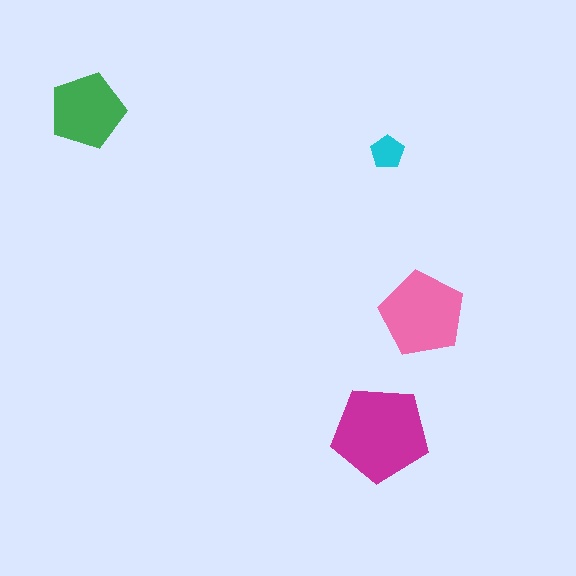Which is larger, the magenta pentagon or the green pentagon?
The magenta one.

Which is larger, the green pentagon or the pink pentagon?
The pink one.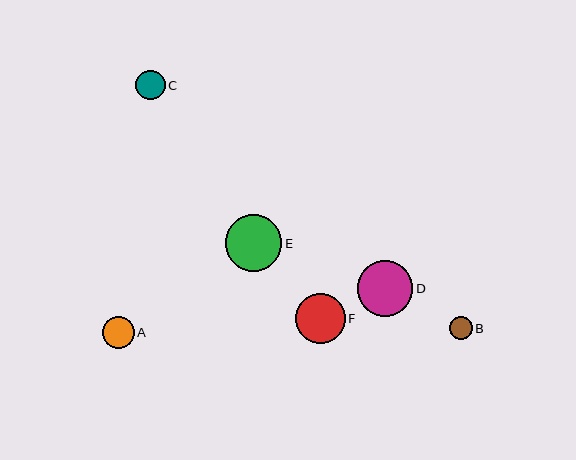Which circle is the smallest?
Circle B is the smallest with a size of approximately 22 pixels.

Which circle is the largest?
Circle E is the largest with a size of approximately 57 pixels.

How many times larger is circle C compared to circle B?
Circle C is approximately 1.3 times the size of circle B.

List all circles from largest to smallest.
From largest to smallest: E, D, F, A, C, B.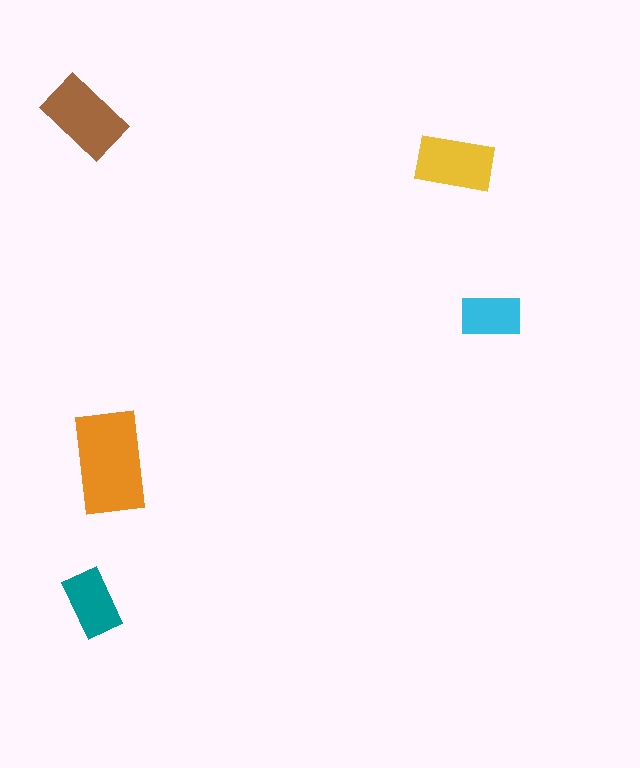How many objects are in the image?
There are 5 objects in the image.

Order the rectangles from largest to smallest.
the orange one, the brown one, the yellow one, the teal one, the cyan one.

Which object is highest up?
The brown rectangle is topmost.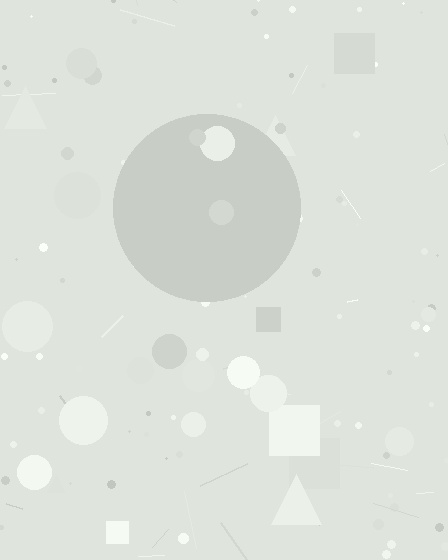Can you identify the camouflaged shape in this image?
The camouflaged shape is a circle.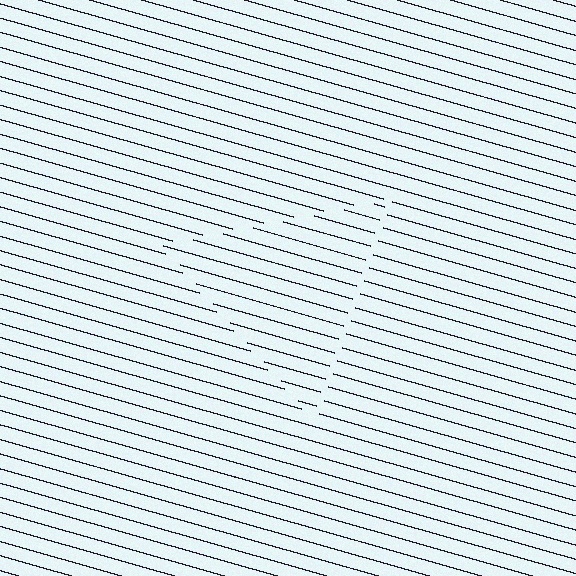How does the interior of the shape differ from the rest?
The interior of the shape contains the same grating, shifted by half a period — the contour is defined by the phase discontinuity where line-ends from the inner and outer gratings abut.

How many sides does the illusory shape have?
3 sides — the line-ends trace a triangle.